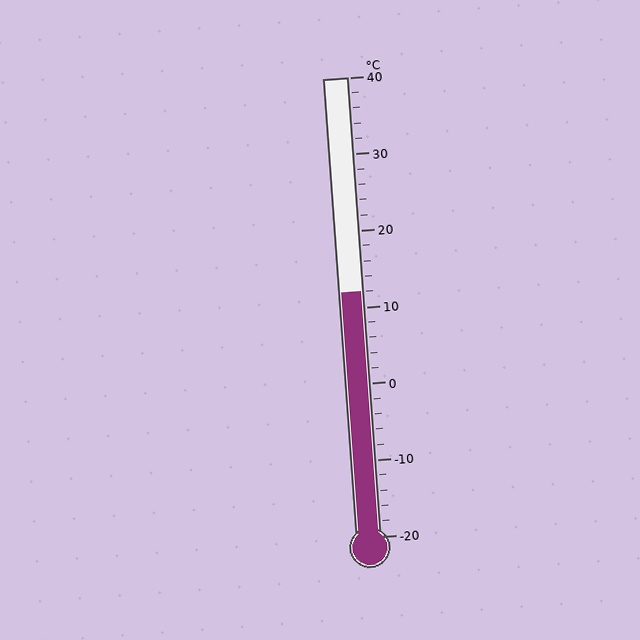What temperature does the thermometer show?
The thermometer shows approximately 12°C.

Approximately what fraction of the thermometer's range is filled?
The thermometer is filled to approximately 55% of its range.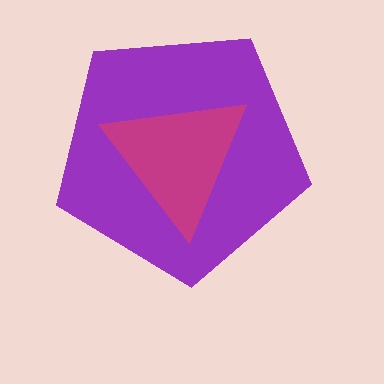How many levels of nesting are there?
2.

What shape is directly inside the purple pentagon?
The magenta triangle.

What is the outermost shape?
The purple pentagon.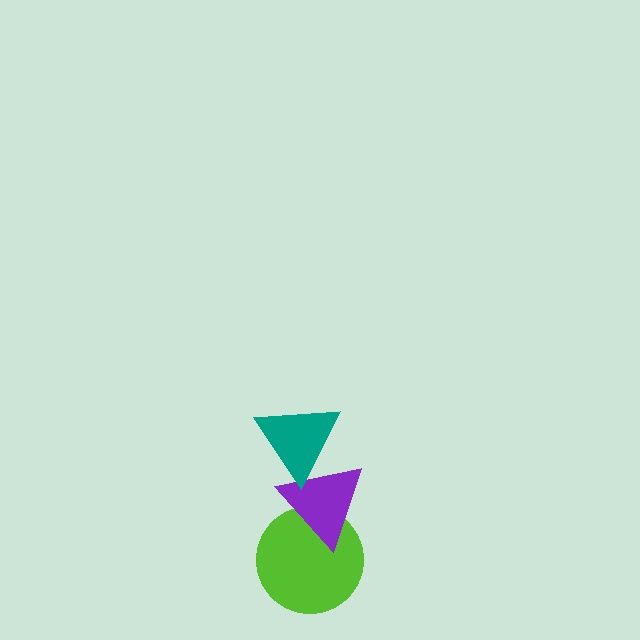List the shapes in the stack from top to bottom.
From top to bottom: the teal triangle, the purple triangle, the lime circle.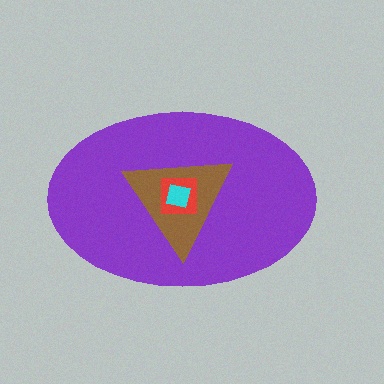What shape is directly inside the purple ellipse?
The brown triangle.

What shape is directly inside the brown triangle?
The red square.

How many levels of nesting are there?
4.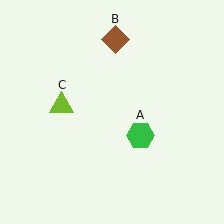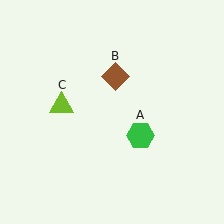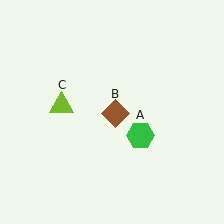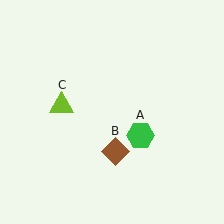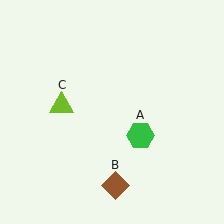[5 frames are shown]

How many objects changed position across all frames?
1 object changed position: brown diamond (object B).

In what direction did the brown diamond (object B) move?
The brown diamond (object B) moved down.